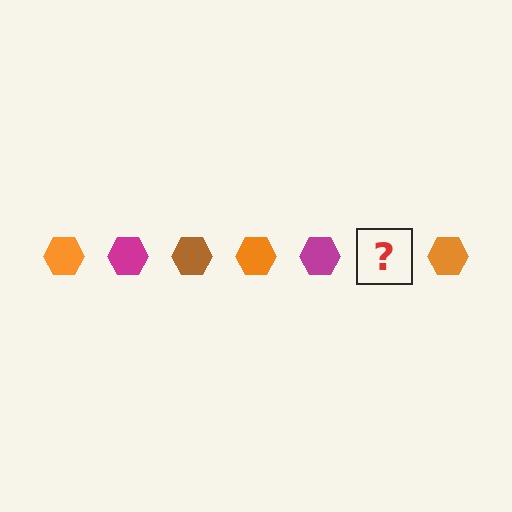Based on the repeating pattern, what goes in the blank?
The blank should be a brown hexagon.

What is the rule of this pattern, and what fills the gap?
The rule is that the pattern cycles through orange, magenta, brown hexagons. The gap should be filled with a brown hexagon.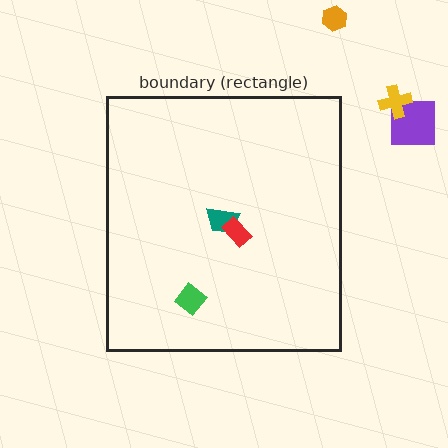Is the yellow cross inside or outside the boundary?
Outside.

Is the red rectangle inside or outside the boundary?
Inside.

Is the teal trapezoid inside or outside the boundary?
Inside.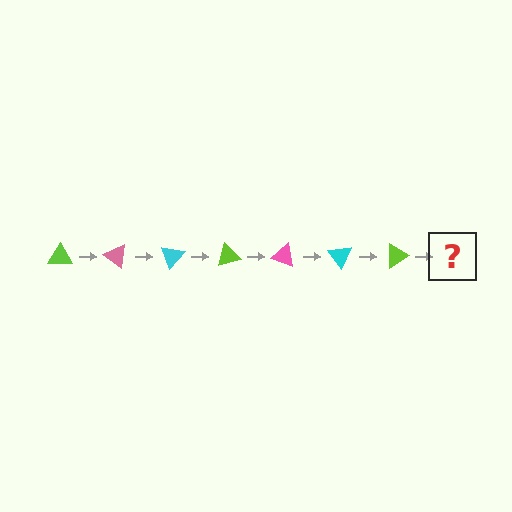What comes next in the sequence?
The next element should be a pink triangle, rotated 245 degrees from the start.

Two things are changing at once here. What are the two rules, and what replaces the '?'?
The two rules are that it rotates 35 degrees each step and the color cycles through lime, pink, and cyan. The '?' should be a pink triangle, rotated 245 degrees from the start.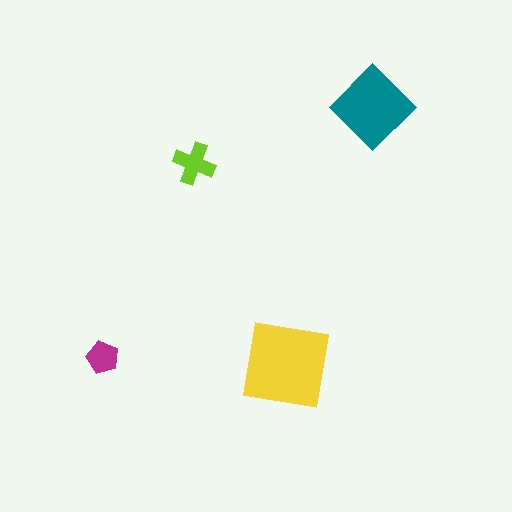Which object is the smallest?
The magenta pentagon.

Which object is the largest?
The yellow square.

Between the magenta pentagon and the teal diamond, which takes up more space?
The teal diamond.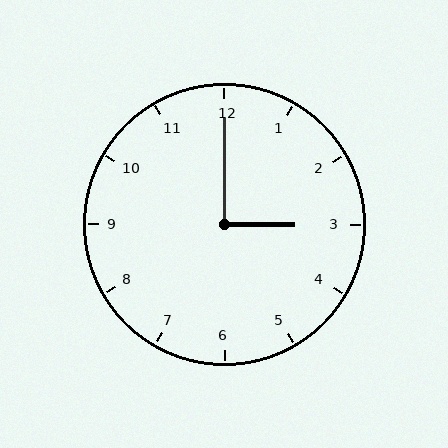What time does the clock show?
3:00.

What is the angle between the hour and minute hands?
Approximately 90 degrees.